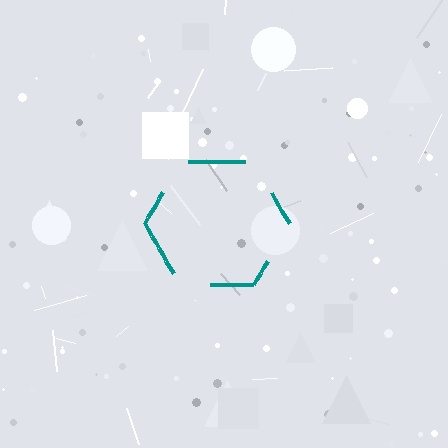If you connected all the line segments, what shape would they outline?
They would outline a hexagon.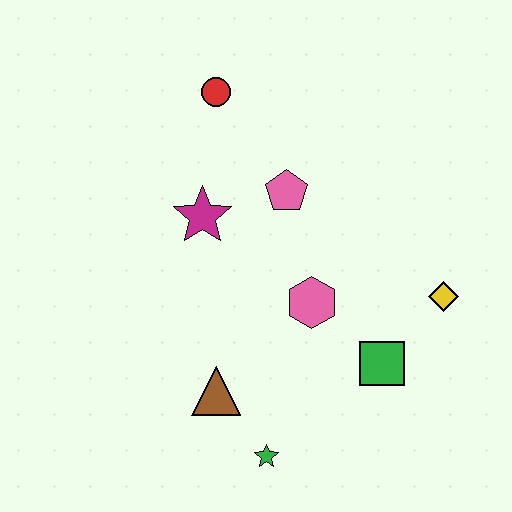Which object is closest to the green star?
The brown triangle is closest to the green star.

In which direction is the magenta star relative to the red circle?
The magenta star is below the red circle.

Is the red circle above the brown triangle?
Yes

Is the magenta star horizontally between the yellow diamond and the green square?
No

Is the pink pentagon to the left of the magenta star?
No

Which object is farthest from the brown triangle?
The red circle is farthest from the brown triangle.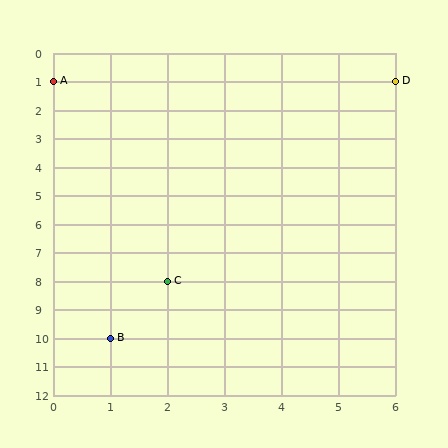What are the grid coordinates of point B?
Point B is at grid coordinates (1, 10).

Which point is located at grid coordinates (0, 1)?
Point A is at (0, 1).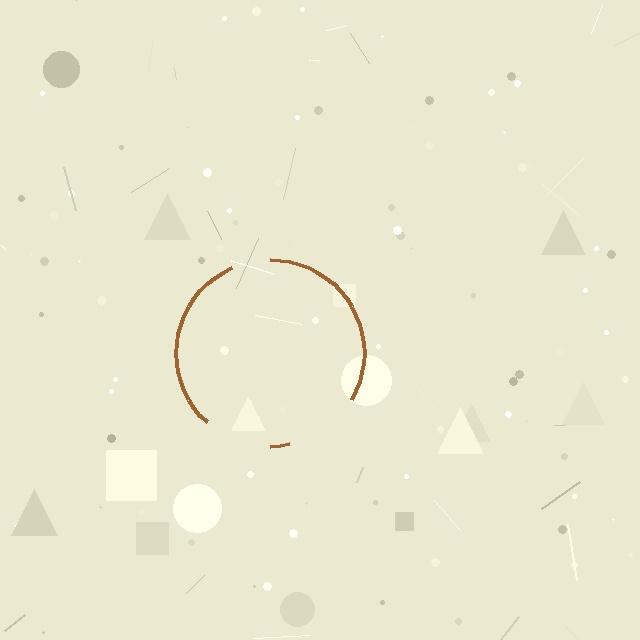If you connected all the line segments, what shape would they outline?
They would outline a circle.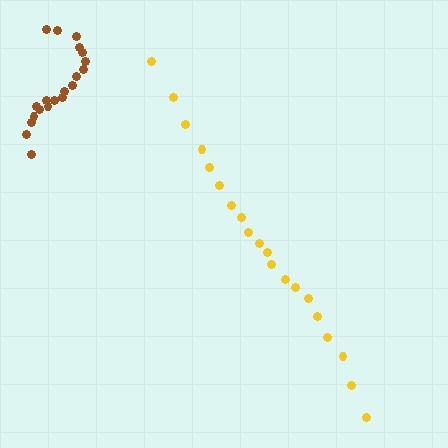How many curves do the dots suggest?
There are 2 distinct paths.